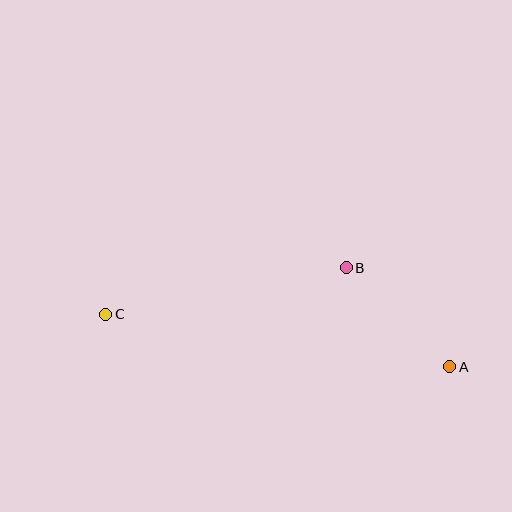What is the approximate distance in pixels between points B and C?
The distance between B and C is approximately 245 pixels.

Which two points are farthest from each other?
Points A and C are farthest from each other.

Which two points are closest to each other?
Points A and B are closest to each other.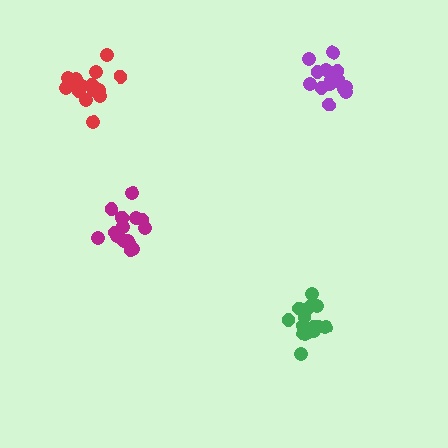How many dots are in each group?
Group 1: 17 dots, Group 2: 15 dots, Group 3: 19 dots, Group 4: 16 dots (67 total).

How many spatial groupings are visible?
There are 4 spatial groupings.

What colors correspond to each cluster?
The clusters are colored: magenta, purple, green, red.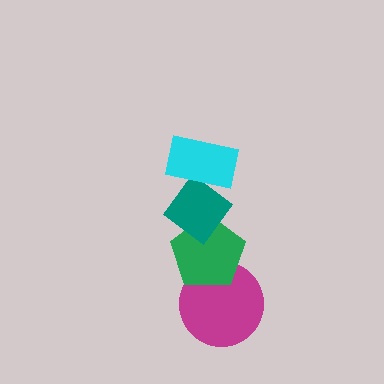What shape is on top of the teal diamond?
The cyan rectangle is on top of the teal diamond.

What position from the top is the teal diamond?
The teal diamond is 2nd from the top.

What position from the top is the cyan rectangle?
The cyan rectangle is 1st from the top.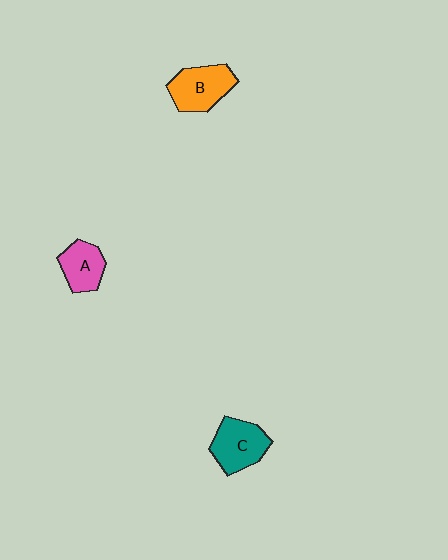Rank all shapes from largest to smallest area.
From largest to smallest: B (orange), C (teal), A (pink).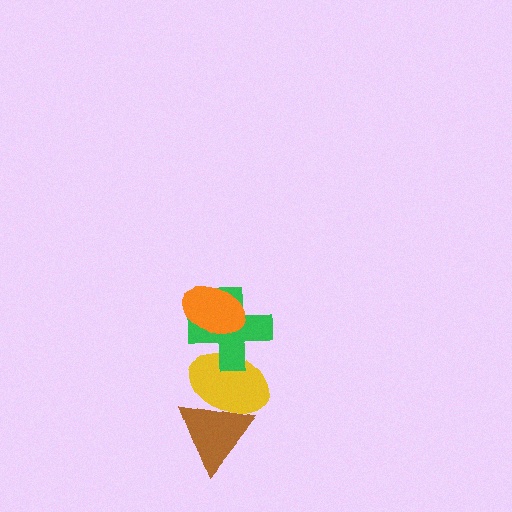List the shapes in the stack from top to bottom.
From top to bottom: the orange ellipse, the green cross, the yellow ellipse, the brown triangle.